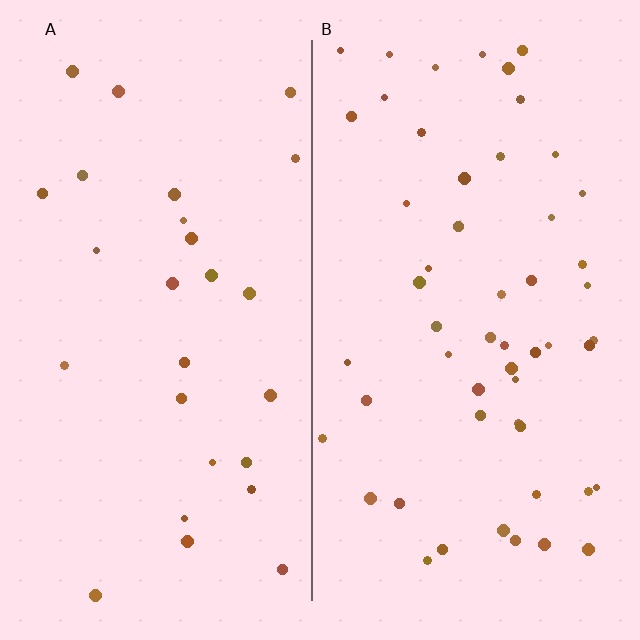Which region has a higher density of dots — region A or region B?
B (the right).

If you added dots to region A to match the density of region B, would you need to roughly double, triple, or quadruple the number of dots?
Approximately double.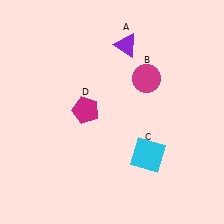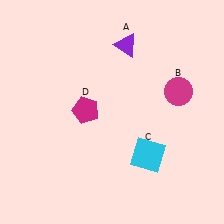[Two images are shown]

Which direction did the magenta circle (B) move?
The magenta circle (B) moved right.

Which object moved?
The magenta circle (B) moved right.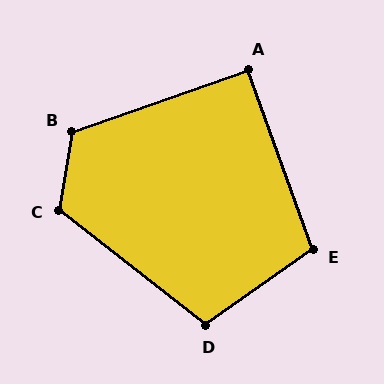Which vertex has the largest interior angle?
C, at approximately 119 degrees.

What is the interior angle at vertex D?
Approximately 106 degrees (obtuse).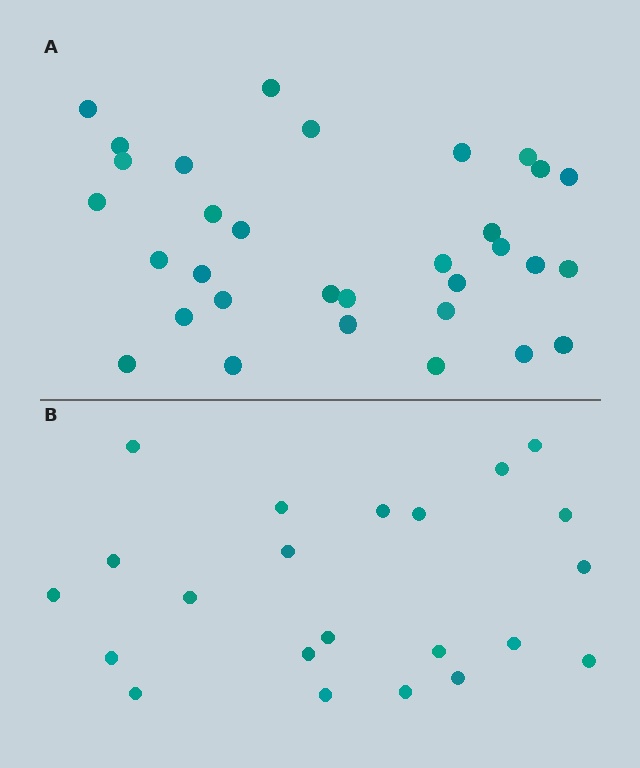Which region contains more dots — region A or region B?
Region A (the top region) has more dots.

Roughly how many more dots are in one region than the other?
Region A has roughly 10 or so more dots than region B.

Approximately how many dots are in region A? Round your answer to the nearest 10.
About 30 dots. (The exact count is 32, which rounds to 30.)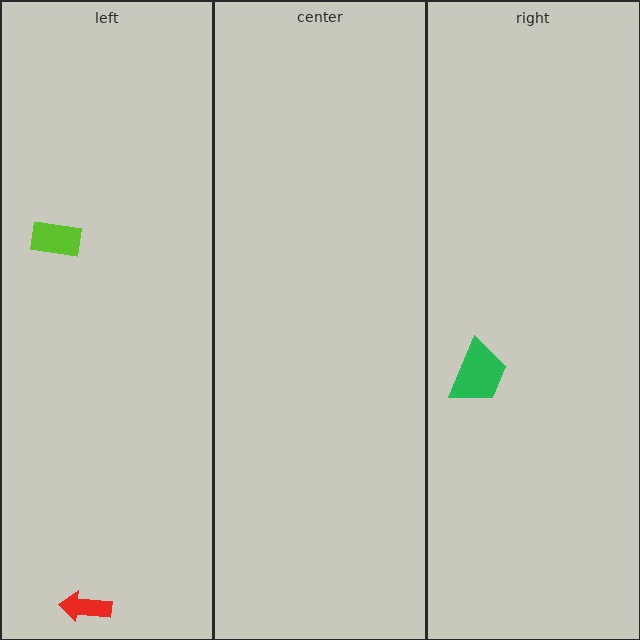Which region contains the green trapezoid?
The right region.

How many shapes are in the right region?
1.